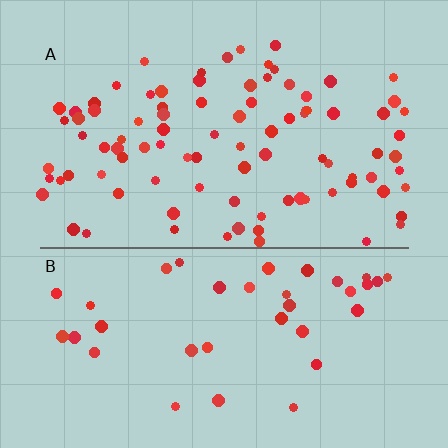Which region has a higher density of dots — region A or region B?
A (the top).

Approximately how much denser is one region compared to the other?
Approximately 2.4× — region A over region B.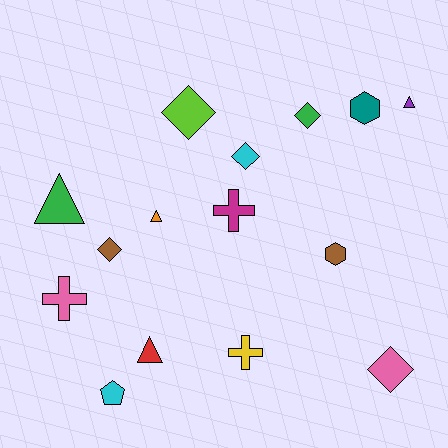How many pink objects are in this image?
There are 2 pink objects.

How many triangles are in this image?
There are 4 triangles.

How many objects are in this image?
There are 15 objects.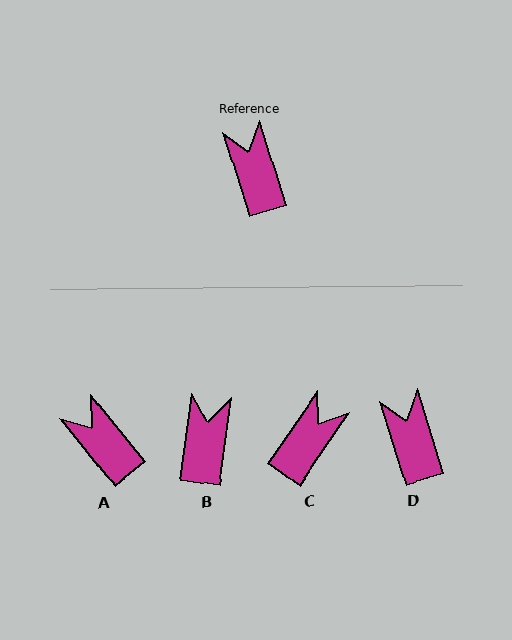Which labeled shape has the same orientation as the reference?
D.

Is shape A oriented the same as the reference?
No, it is off by about 21 degrees.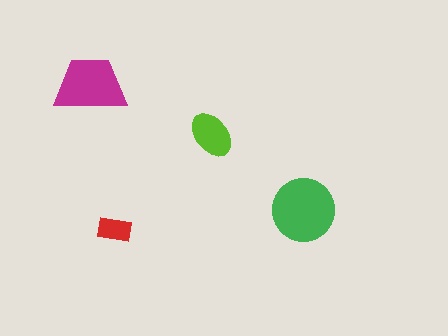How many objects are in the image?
There are 4 objects in the image.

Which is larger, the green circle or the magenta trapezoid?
The green circle.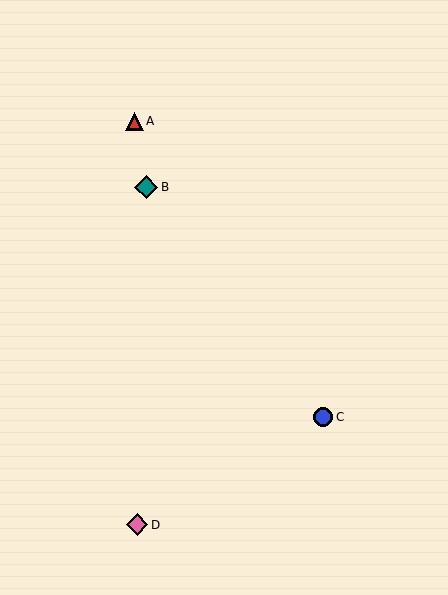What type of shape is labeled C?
Shape C is a blue circle.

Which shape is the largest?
The teal diamond (labeled B) is the largest.